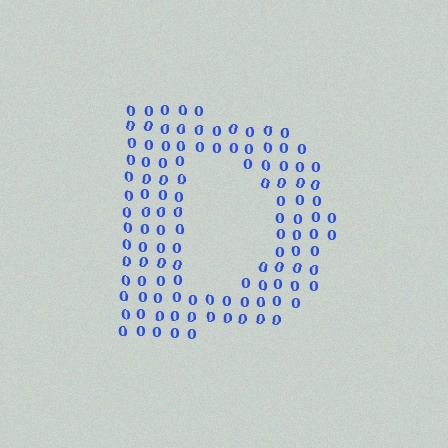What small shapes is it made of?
It is made of small digit 0's.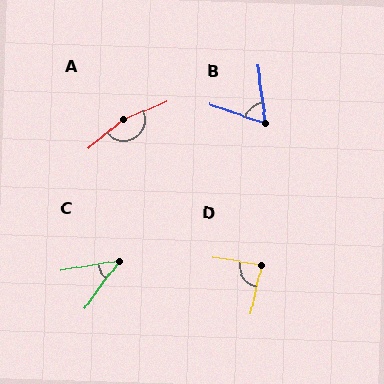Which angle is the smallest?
C, at approximately 44 degrees.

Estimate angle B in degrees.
Approximately 64 degrees.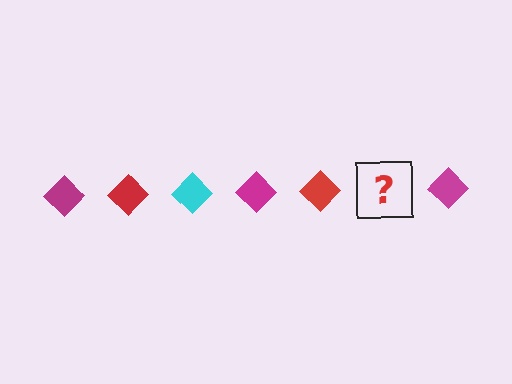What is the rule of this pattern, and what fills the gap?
The rule is that the pattern cycles through magenta, red, cyan diamonds. The gap should be filled with a cyan diamond.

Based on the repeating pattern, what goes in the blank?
The blank should be a cyan diamond.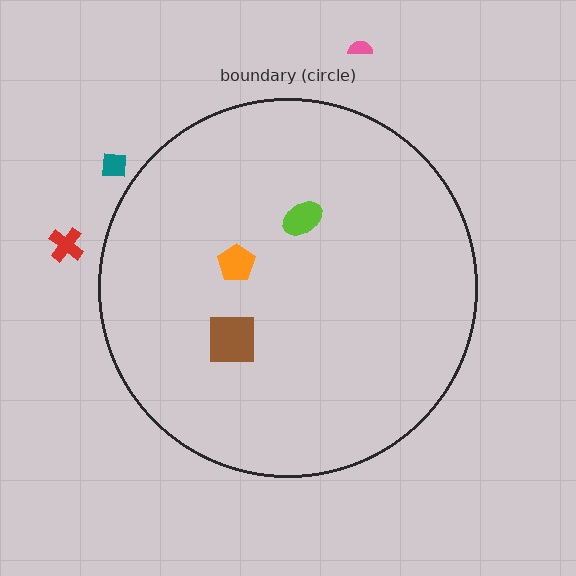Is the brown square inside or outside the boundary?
Inside.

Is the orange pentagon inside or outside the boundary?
Inside.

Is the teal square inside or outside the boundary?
Outside.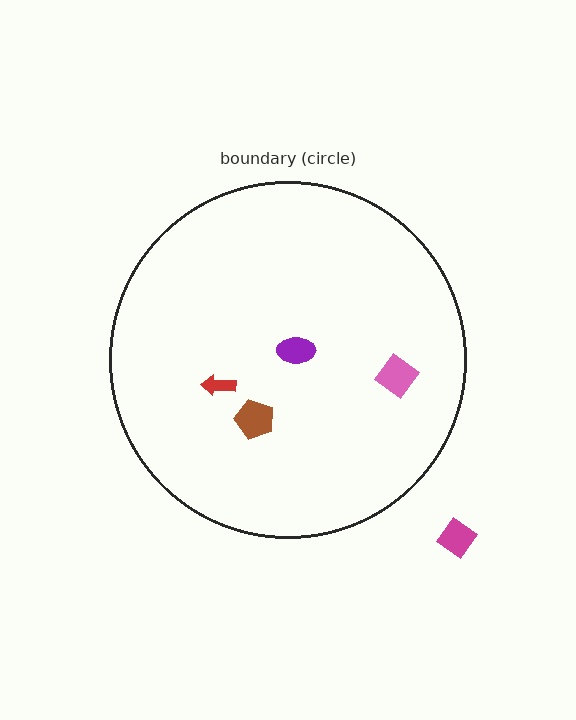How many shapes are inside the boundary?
4 inside, 1 outside.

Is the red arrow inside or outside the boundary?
Inside.